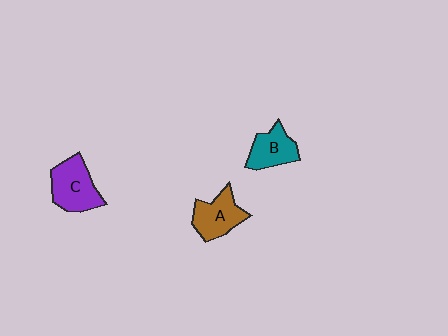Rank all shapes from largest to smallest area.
From largest to smallest: C (purple), A (brown), B (teal).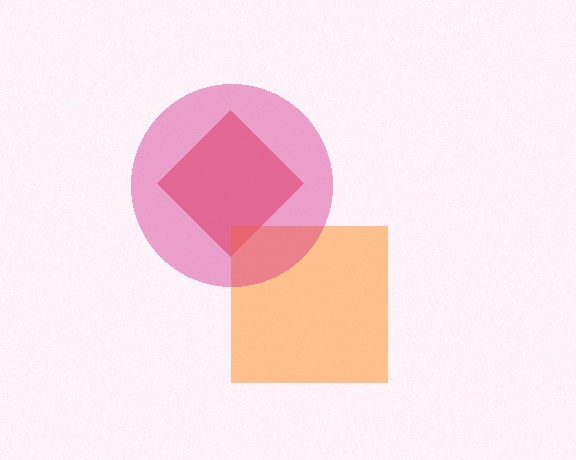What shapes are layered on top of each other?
The layered shapes are: a red diamond, an orange square, a magenta circle.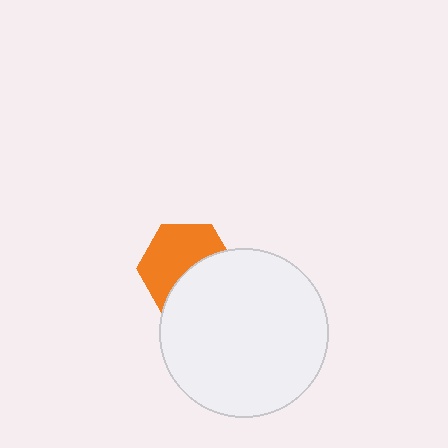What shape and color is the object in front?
The object in front is a white circle.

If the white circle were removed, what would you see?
You would see the complete orange hexagon.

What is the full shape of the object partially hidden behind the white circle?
The partially hidden object is an orange hexagon.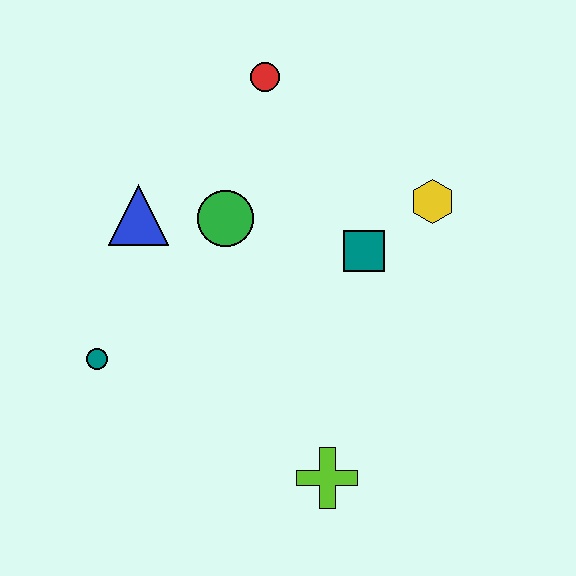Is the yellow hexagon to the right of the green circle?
Yes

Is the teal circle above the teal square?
No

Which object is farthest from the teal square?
The teal circle is farthest from the teal square.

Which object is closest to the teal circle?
The blue triangle is closest to the teal circle.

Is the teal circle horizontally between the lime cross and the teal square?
No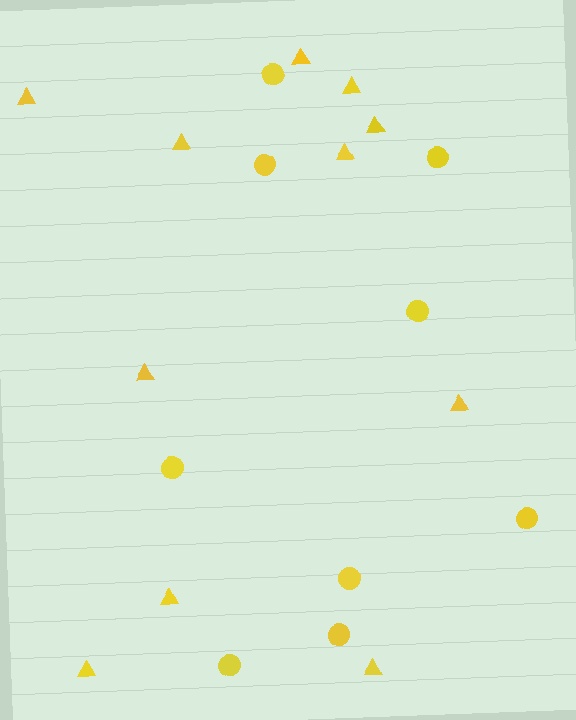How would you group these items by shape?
There are 2 groups: one group of circles (9) and one group of triangles (11).